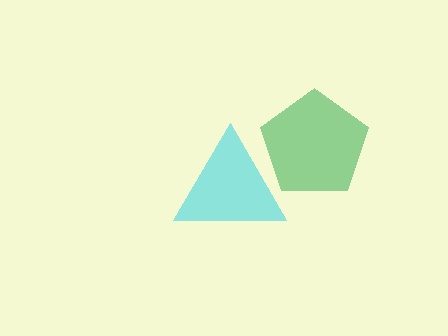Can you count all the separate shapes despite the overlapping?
Yes, there are 2 separate shapes.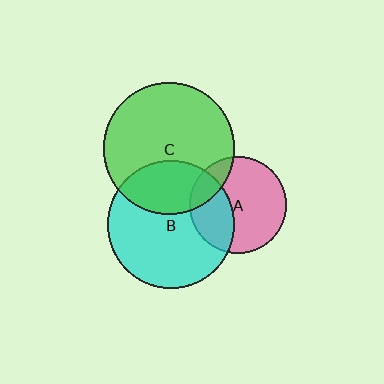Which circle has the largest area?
Circle C (green).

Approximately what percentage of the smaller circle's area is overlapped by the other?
Approximately 30%.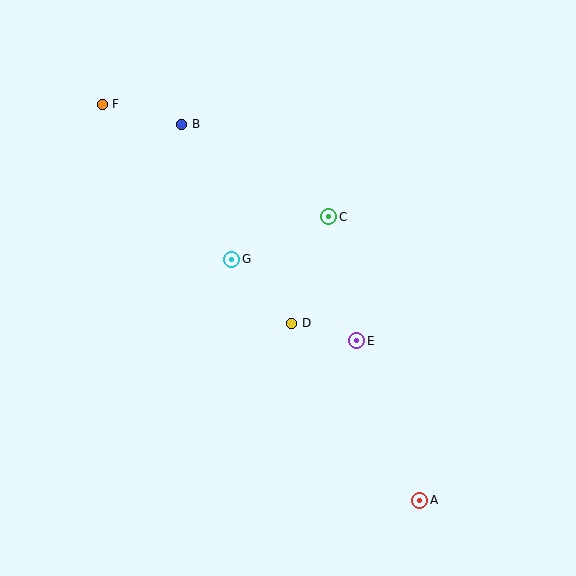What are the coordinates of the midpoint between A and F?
The midpoint between A and F is at (261, 302).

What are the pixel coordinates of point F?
Point F is at (102, 104).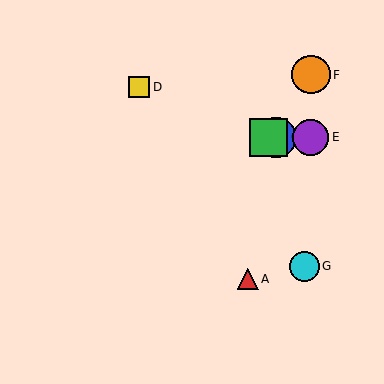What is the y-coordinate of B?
Object B is at y≈137.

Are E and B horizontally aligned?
Yes, both are at y≈137.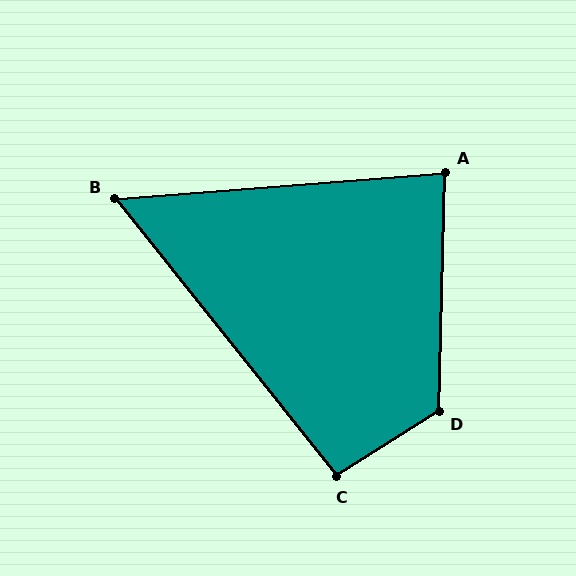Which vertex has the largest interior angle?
D, at approximately 124 degrees.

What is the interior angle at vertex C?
Approximately 96 degrees (obtuse).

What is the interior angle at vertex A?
Approximately 84 degrees (acute).